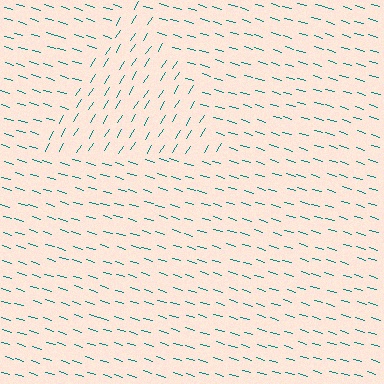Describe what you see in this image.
The image is filled with small teal line segments. A triangle region in the image has lines oriented differently from the surrounding lines, creating a visible texture boundary.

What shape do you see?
I see a triangle.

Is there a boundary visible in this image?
Yes, there is a texture boundary formed by a change in line orientation.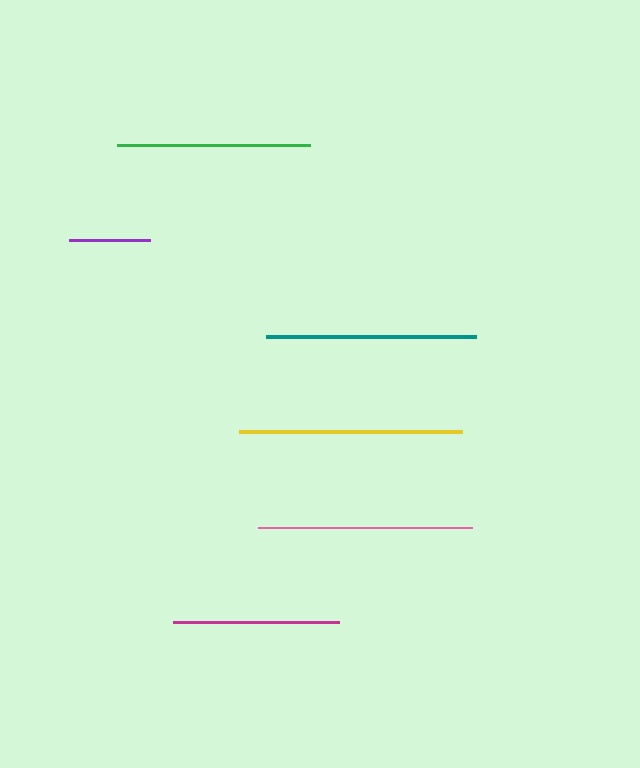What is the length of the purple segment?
The purple segment is approximately 80 pixels long.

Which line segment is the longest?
The yellow line is the longest at approximately 223 pixels.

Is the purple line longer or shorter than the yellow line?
The yellow line is longer than the purple line.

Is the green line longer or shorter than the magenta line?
The green line is longer than the magenta line.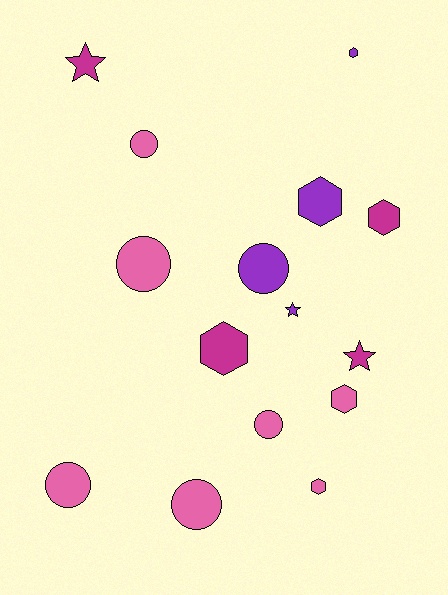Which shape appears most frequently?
Hexagon, with 6 objects.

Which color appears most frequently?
Pink, with 7 objects.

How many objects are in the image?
There are 15 objects.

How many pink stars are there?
There are no pink stars.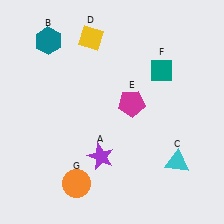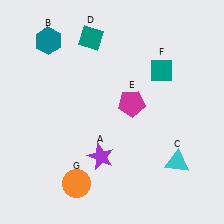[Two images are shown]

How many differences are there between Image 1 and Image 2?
There is 1 difference between the two images.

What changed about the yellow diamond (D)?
In Image 1, D is yellow. In Image 2, it changed to teal.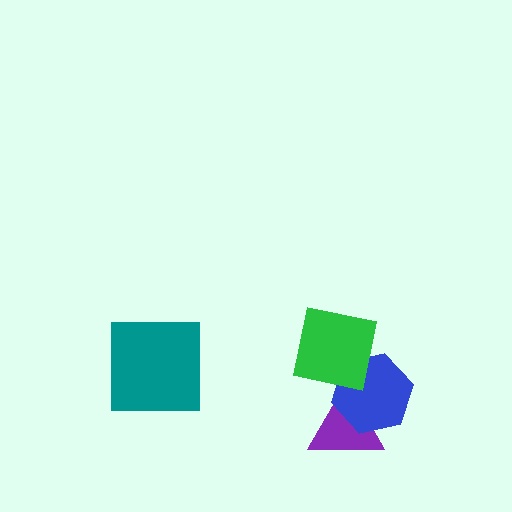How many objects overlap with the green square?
2 objects overlap with the green square.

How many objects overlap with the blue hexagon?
2 objects overlap with the blue hexagon.